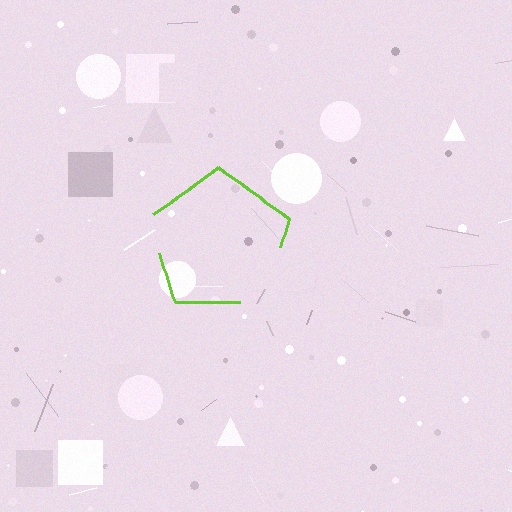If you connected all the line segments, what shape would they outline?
They would outline a pentagon.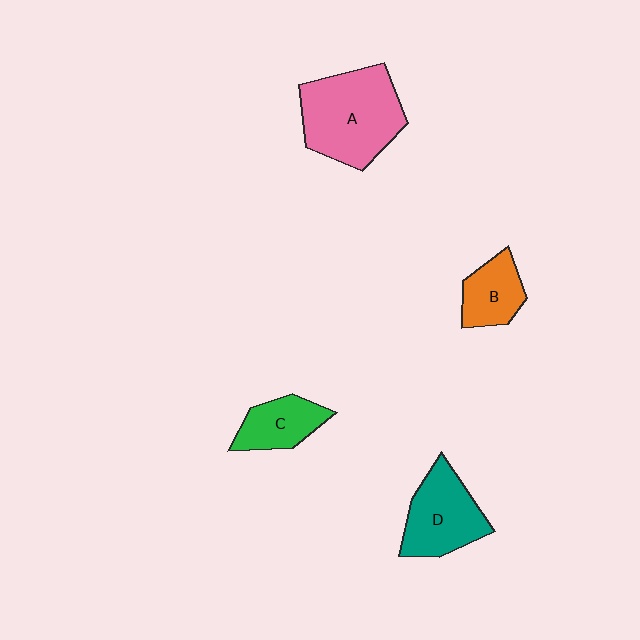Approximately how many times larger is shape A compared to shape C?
Approximately 2.1 times.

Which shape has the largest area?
Shape A (pink).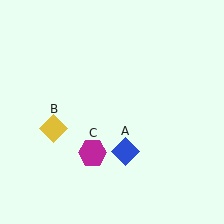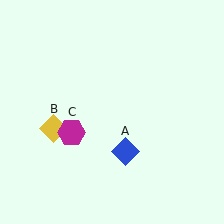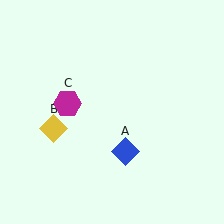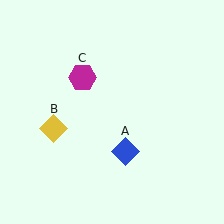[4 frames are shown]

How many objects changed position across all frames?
1 object changed position: magenta hexagon (object C).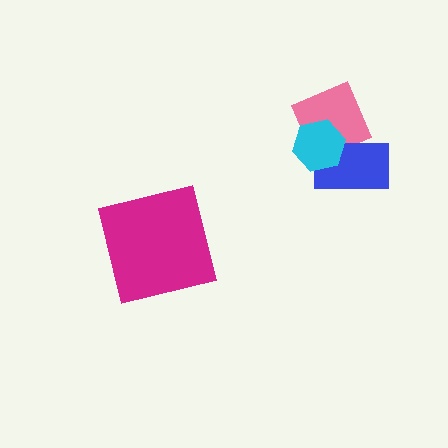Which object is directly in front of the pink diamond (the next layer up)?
The blue rectangle is directly in front of the pink diamond.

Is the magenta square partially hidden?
No, no other shape covers it.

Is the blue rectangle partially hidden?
Yes, it is partially covered by another shape.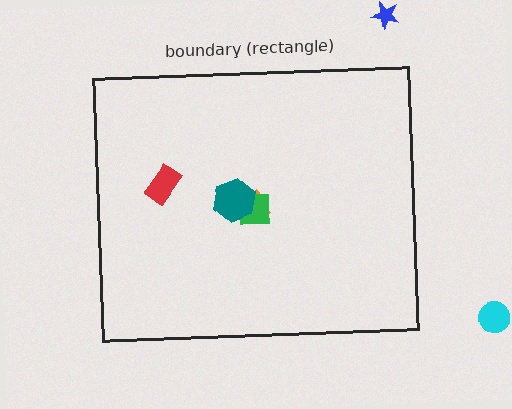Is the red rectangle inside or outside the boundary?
Inside.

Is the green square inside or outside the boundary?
Inside.